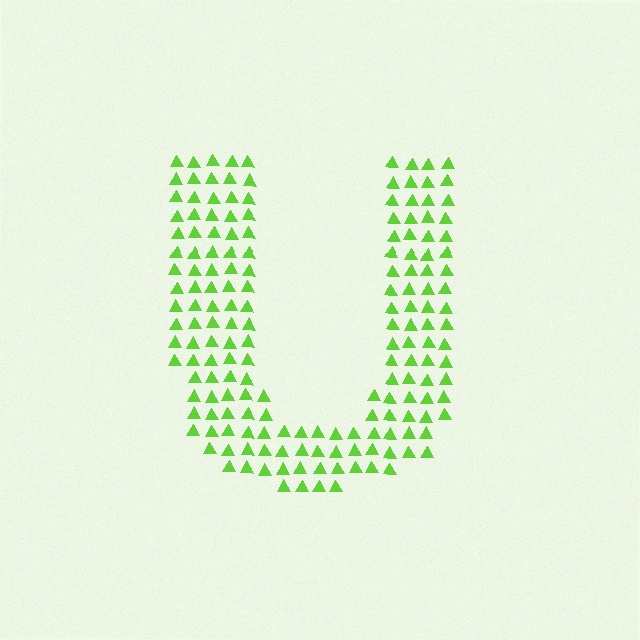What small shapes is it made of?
It is made of small triangles.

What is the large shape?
The large shape is the letter U.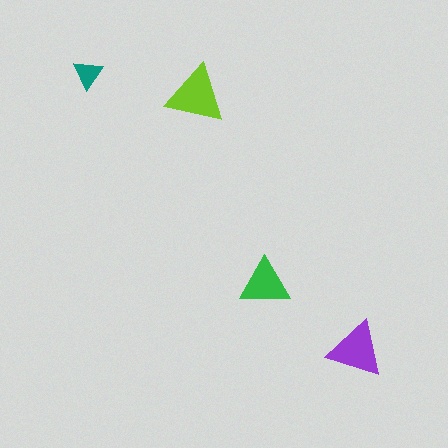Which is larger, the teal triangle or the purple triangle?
The purple one.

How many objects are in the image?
There are 4 objects in the image.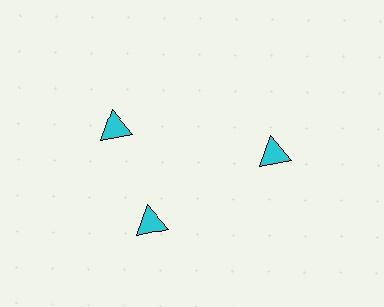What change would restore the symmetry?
The symmetry would be restored by rotating it back into even spacing with its neighbors so that all 3 triangles sit at equal angles and equal distance from the center.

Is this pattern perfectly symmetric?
No. The 3 cyan triangles are arranged in a ring, but one element near the 11 o'clock position is rotated out of alignment along the ring, breaking the 3-fold rotational symmetry.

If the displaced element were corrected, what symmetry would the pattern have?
It would have 3-fold rotational symmetry — the pattern would map onto itself every 120 degrees.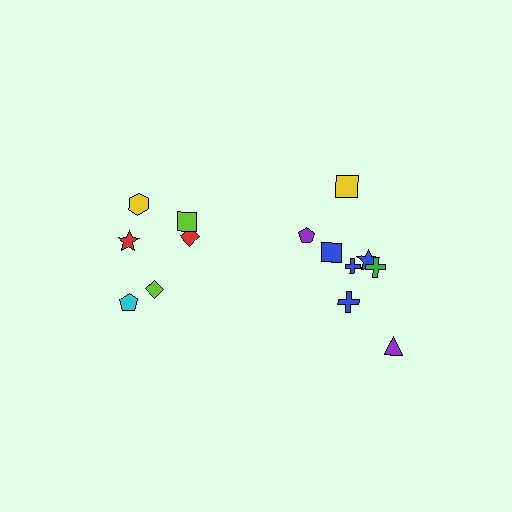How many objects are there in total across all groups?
There are 14 objects.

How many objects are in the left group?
There are 6 objects.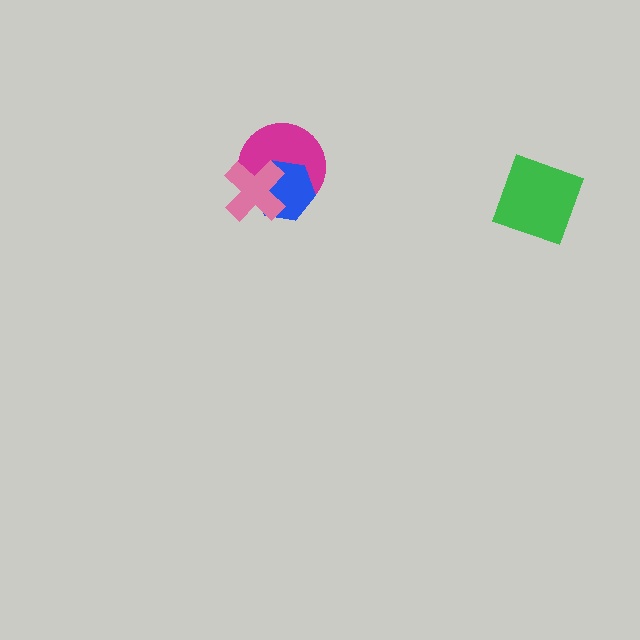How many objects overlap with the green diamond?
0 objects overlap with the green diamond.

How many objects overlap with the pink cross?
2 objects overlap with the pink cross.